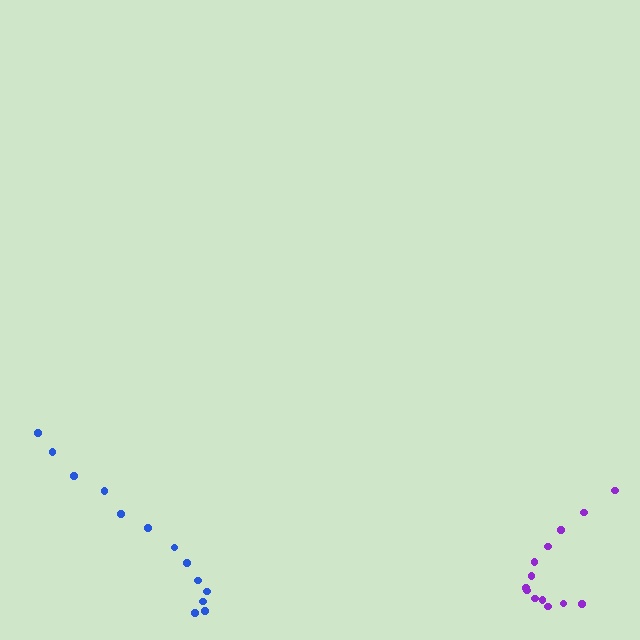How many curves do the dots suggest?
There are 2 distinct paths.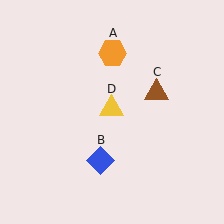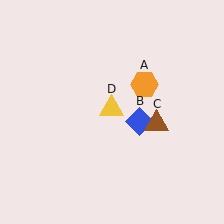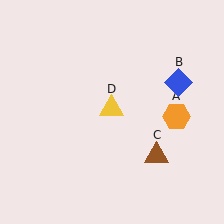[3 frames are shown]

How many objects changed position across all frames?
3 objects changed position: orange hexagon (object A), blue diamond (object B), brown triangle (object C).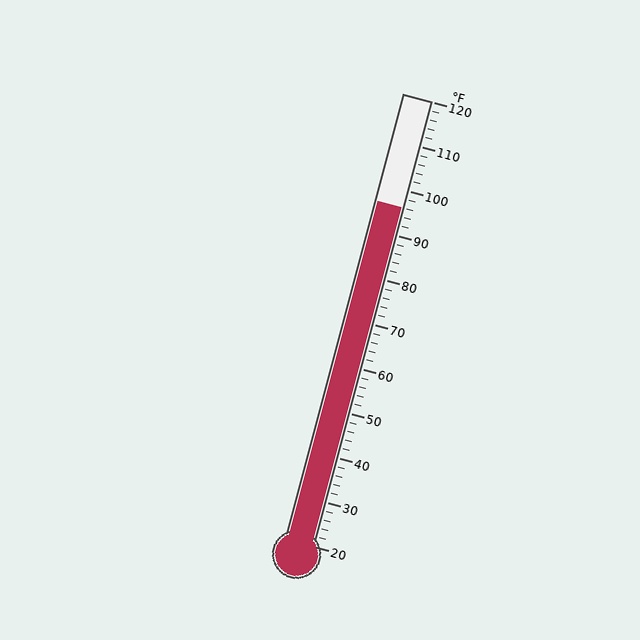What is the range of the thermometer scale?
The thermometer scale ranges from 20°F to 120°F.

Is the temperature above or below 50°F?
The temperature is above 50°F.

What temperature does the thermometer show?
The thermometer shows approximately 96°F.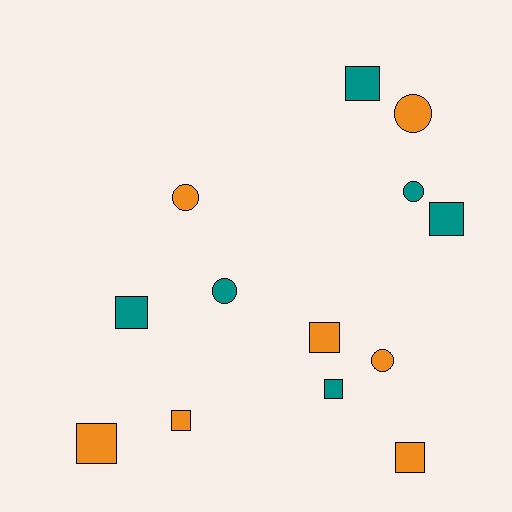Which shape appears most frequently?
Square, with 8 objects.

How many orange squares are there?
There are 4 orange squares.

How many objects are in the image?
There are 13 objects.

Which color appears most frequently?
Orange, with 7 objects.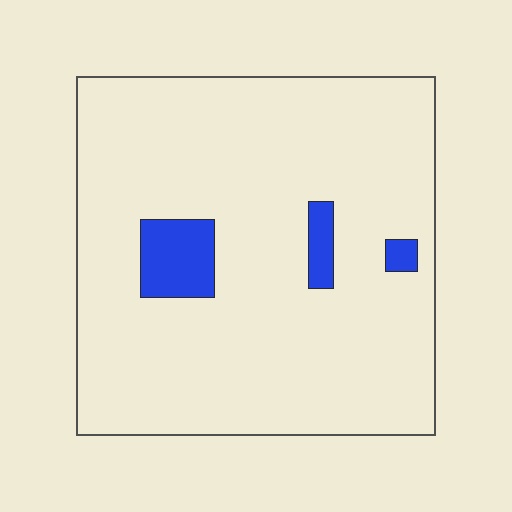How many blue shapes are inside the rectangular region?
3.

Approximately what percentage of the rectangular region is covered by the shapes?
Approximately 5%.